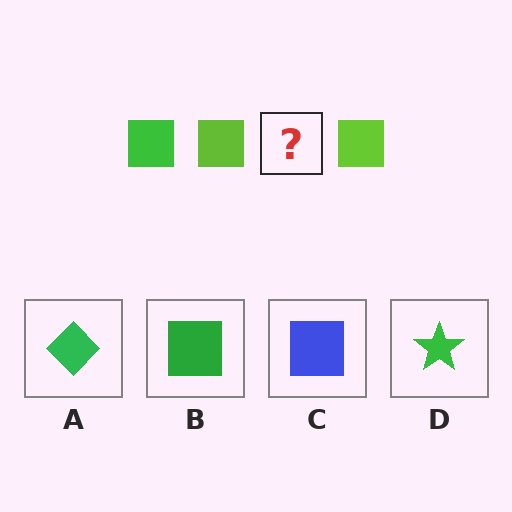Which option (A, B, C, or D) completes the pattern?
B.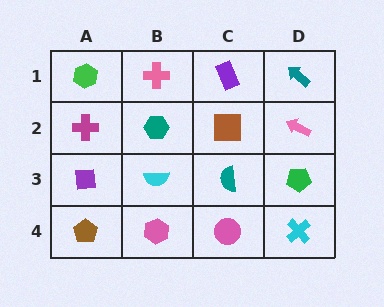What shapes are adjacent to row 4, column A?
A purple square (row 3, column A), a pink hexagon (row 4, column B).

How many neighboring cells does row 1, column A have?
2.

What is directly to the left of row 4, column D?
A pink circle.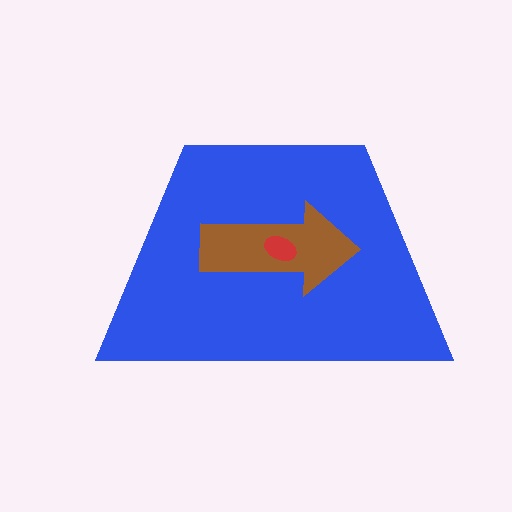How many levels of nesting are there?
3.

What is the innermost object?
The red ellipse.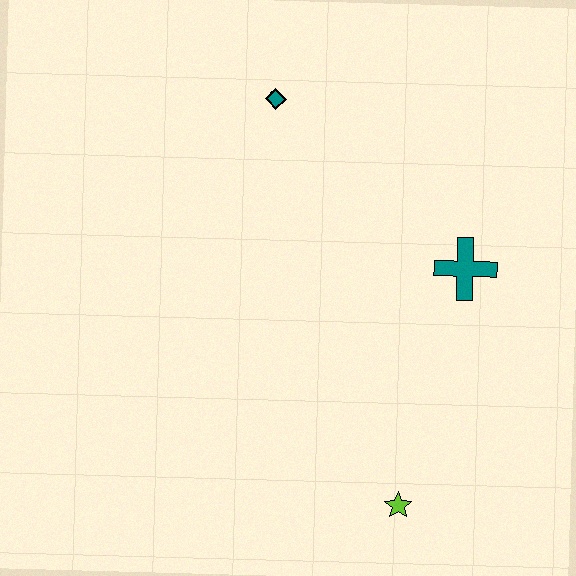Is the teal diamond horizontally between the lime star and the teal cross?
No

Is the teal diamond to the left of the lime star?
Yes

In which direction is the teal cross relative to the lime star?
The teal cross is above the lime star.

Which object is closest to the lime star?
The teal cross is closest to the lime star.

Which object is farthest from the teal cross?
The teal diamond is farthest from the teal cross.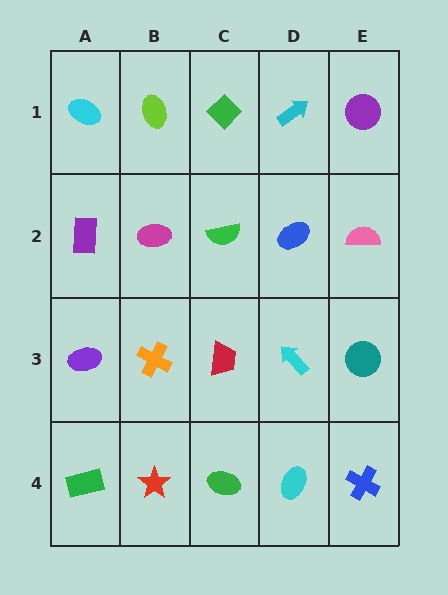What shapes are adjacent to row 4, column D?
A cyan arrow (row 3, column D), a green ellipse (row 4, column C), a blue cross (row 4, column E).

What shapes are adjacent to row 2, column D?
A cyan arrow (row 1, column D), a cyan arrow (row 3, column D), a green semicircle (row 2, column C), a pink semicircle (row 2, column E).